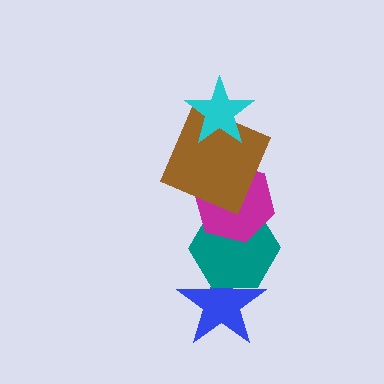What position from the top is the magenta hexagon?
The magenta hexagon is 3rd from the top.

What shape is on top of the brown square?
The cyan star is on top of the brown square.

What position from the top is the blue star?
The blue star is 5th from the top.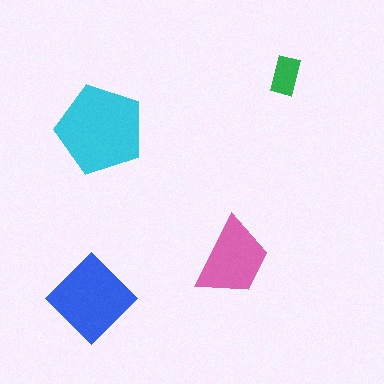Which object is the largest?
The cyan pentagon.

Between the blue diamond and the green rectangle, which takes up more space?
The blue diamond.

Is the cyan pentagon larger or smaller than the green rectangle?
Larger.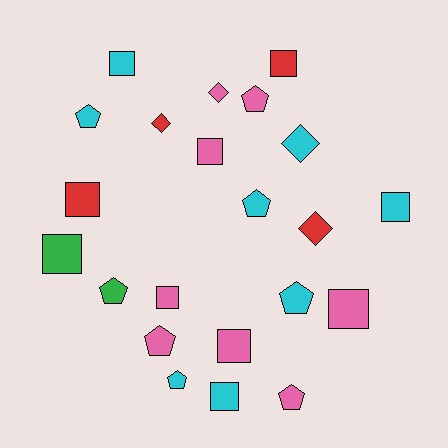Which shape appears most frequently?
Square, with 10 objects.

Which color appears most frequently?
Pink, with 8 objects.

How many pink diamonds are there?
There is 1 pink diamond.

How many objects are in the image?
There are 22 objects.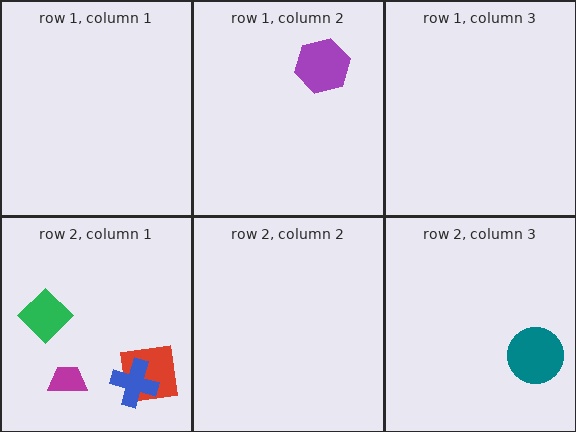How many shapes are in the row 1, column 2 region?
1.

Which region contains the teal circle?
The row 2, column 3 region.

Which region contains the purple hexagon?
The row 1, column 2 region.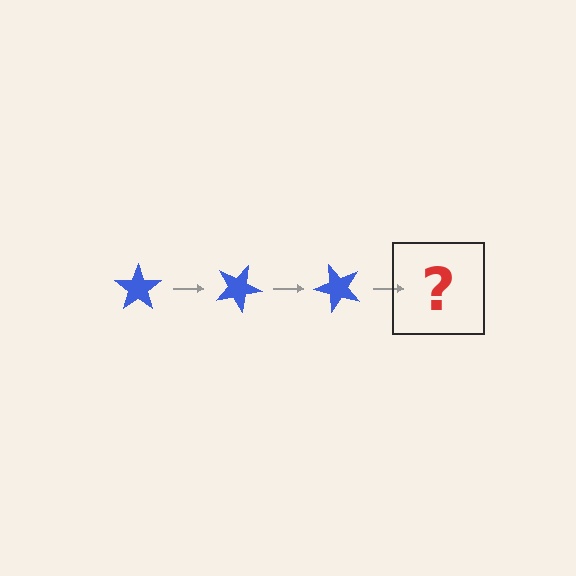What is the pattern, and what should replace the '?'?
The pattern is that the star rotates 25 degrees each step. The '?' should be a blue star rotated 75 degrees.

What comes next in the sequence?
The next element should be a blue star rotated 75 degrees.